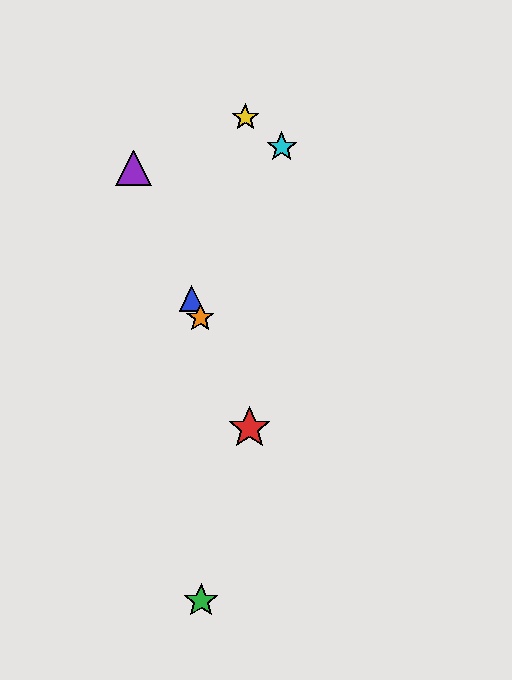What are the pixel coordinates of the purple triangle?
The purple triangle is at (133, 168).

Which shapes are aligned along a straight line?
The red star, the blue triangle, the purple triangle, the orange star are aligned along a straight line.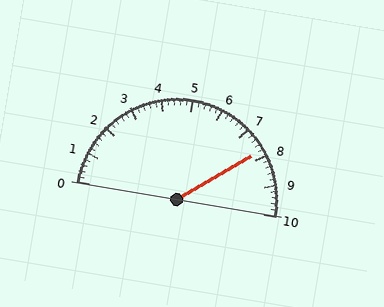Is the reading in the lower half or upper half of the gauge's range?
The reading is in the upper half of the range (0 to 10).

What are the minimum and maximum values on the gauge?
The gauge ranges from 0 to 10.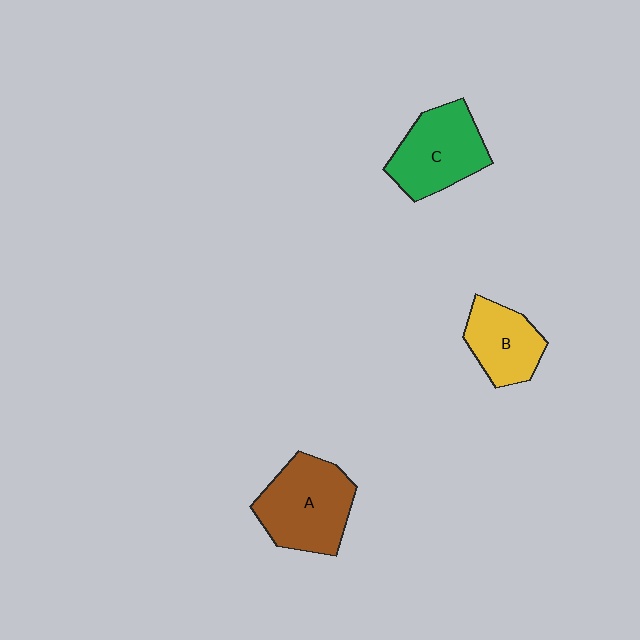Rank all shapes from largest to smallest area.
From largest to smallest: A (brown), C (green), B (yellow).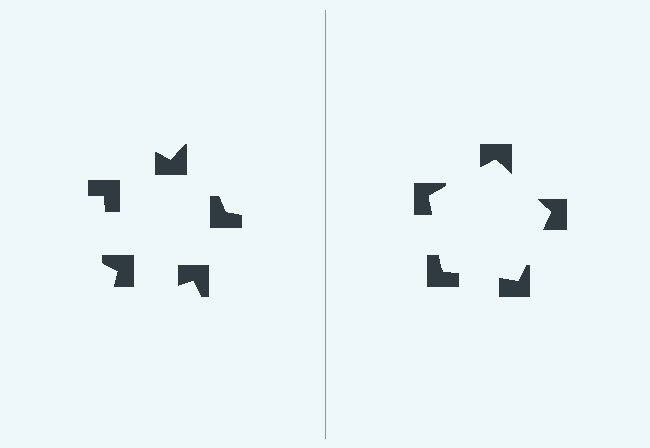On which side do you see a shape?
An illusory pentagon appears on the right side. On the left side the wedge cuts are rotated, so no coherent shape forms.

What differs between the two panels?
The notched squares are positioned identically on both sides; only the wedge orientations differ. On the right they align to a pentagon; on the left they are misaligned.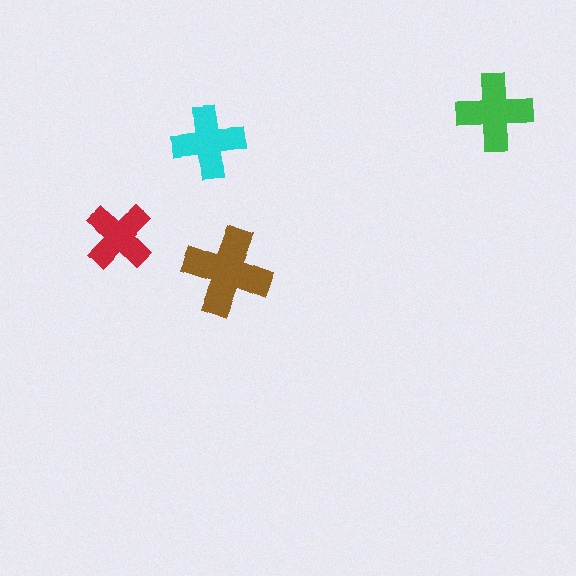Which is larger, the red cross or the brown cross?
The brown one.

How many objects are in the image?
There are 4 objects in the image.